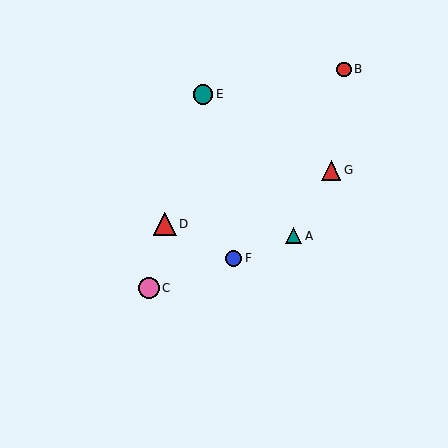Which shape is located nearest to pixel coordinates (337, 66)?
The red circle (labeled B) at (344, 69) is nearest to that location.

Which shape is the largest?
The red triangle (labeled D) is the largest.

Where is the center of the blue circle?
The center of the blue circle is at (234, 258).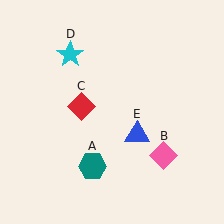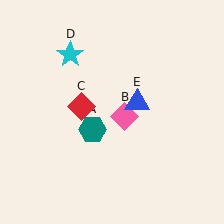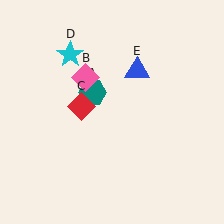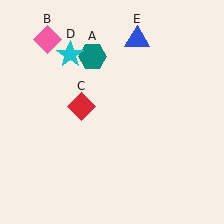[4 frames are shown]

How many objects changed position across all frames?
3 objects changed position: teal hexagon (object A), pink diamond (object B), blue triangle (object E).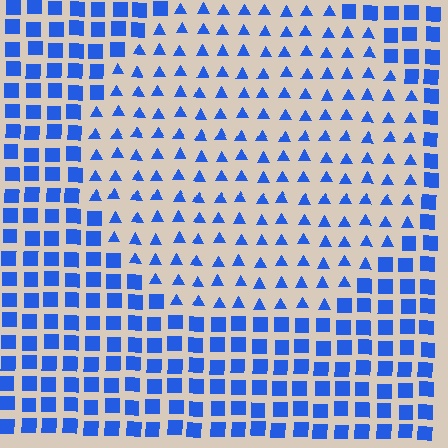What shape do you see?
I see a circle.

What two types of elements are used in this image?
The image uses triangles inside the circle region and squares outside it.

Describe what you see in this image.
The image is filled with small blue elements arranged in a uniform grid. A circle-shaped region contains triangles, while the surrounding area contains squares. The boundary is defined purely by the change in element shape.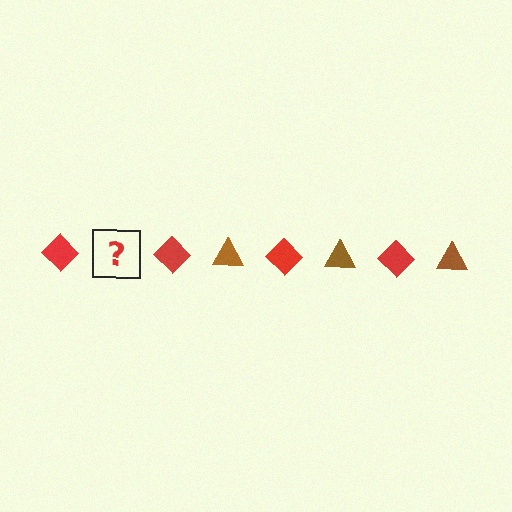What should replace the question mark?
The question mark should be replaced with a brown triangle.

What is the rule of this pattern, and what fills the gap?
The rule is that the pattern alternates between red diamond and brown triangle. The gap should be filled with a brown triangle.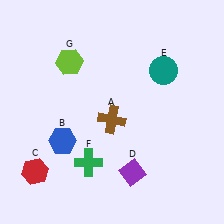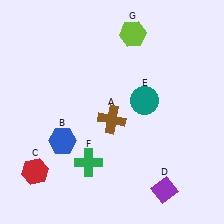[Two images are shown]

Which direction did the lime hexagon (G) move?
The lime hexagon (G) moved right.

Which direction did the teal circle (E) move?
The teal circle (E) moved down.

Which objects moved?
The objects that moved are: the purple diamond (D), the teal circle (E), the lime hexagon (G).